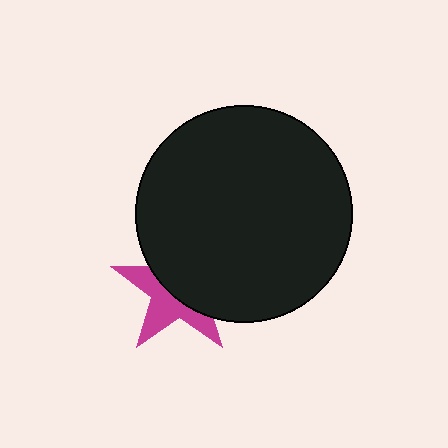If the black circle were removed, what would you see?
You would see the complete magenta star.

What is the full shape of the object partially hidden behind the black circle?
The partially hidden object is a magenta star.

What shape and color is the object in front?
The object in front is a black circle.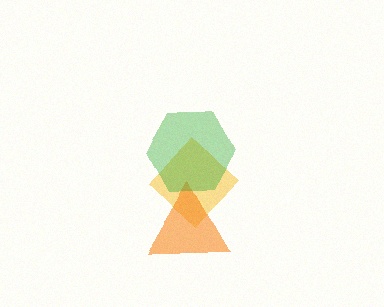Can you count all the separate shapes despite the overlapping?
Yes, there are 3 separate shapes.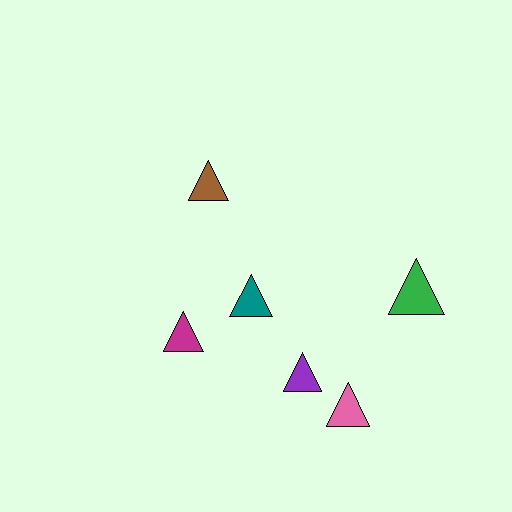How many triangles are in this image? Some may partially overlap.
There are 6 triangles.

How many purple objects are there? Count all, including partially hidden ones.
There is 1 purple object.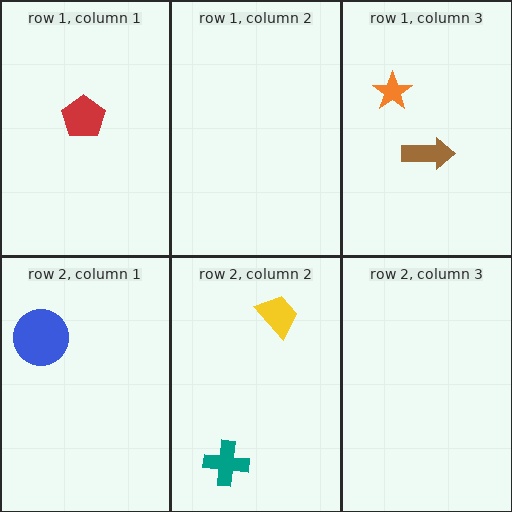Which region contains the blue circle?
The row 2, column 1 region.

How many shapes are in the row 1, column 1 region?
1.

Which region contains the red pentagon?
The row 1, column 1 region.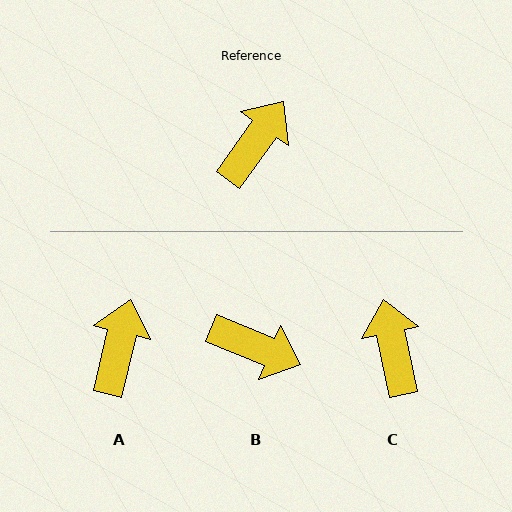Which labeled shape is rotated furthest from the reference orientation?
B, about 77 degrees away.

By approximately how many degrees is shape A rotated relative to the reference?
Approximately 22 degrees counter-clockwise.